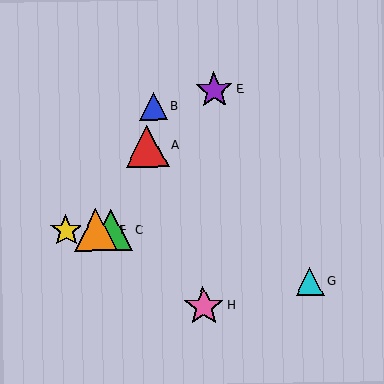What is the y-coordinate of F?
Object F is at y≈230.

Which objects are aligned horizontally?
Objects C, D, F are aligned horizontally.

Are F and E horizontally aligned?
No, F is at y≈230 and E is at y≈90.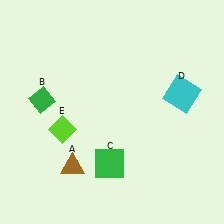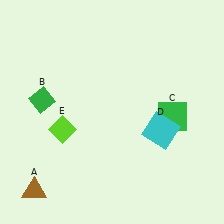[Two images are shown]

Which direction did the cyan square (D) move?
The cyan square (D) moved down.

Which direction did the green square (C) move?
The green square (C) moved right.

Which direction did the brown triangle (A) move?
The brown triangle (A) moved left.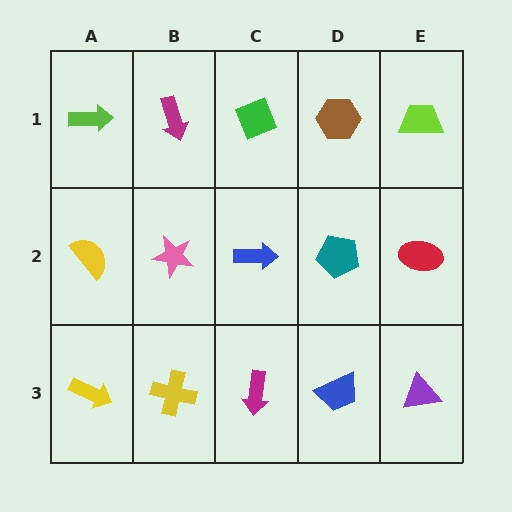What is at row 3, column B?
A yellow cross.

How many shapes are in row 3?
5 shapes.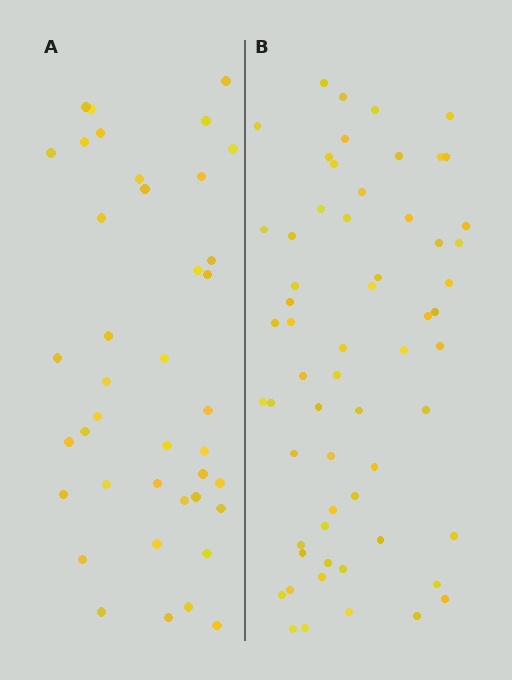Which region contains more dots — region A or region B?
Region B (the right region) has more dots.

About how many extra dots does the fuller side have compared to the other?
Region B has approximately 20 more dots than region A.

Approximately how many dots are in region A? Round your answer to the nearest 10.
About 40 dots.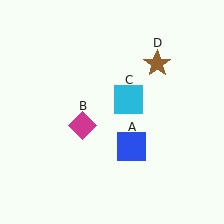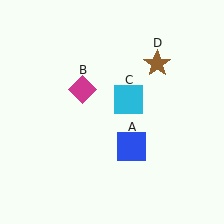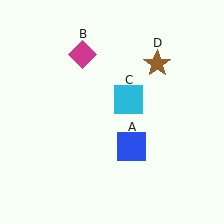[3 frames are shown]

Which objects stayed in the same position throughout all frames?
Blue square (object A) and cyan square (object C) and brown star (object D) remained stationary.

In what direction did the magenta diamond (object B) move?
The magenta diamond (object B) moved up.